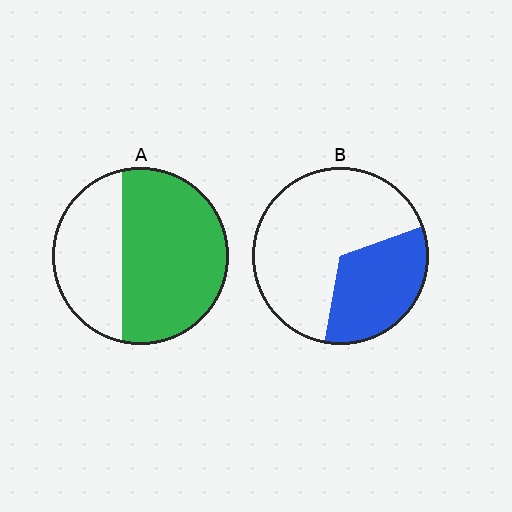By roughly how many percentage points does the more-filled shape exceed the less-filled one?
By roughly 30 percentage points (A over B).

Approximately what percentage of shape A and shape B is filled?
A is approximately 65% and B is approximately 35%.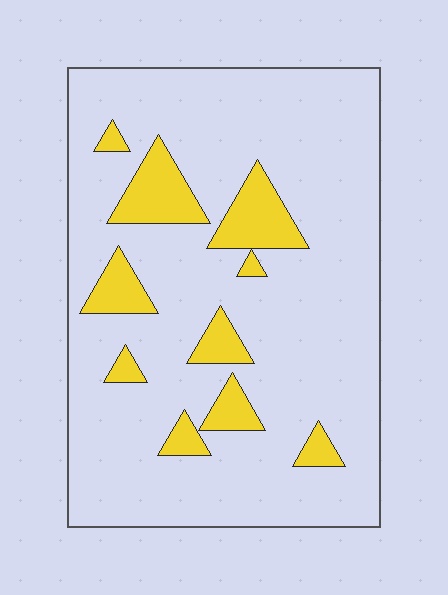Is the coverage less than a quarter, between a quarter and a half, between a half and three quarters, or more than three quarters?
Less than a quarter.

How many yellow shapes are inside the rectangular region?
10.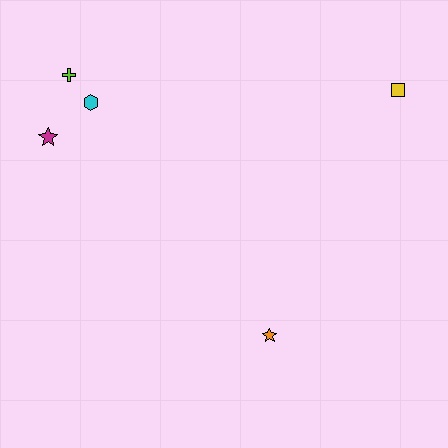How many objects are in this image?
There are 5 objects.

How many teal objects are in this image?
There are no teal objects.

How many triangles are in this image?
There are no triangles.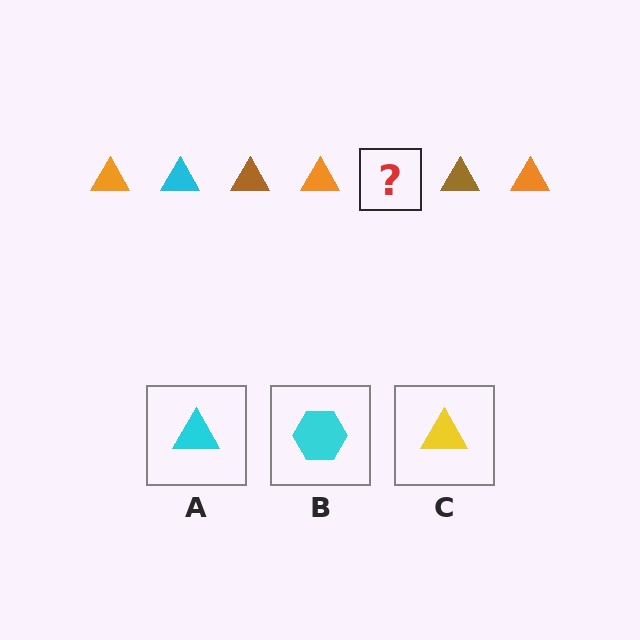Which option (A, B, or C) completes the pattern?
A.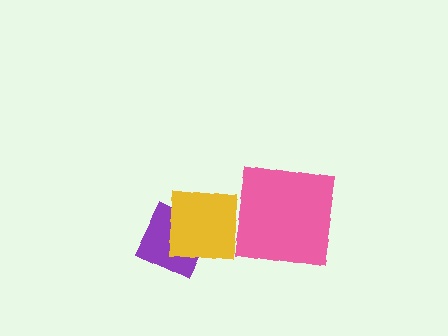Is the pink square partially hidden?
No, no other shape covers it.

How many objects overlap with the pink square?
0 objects overlap with the pink square.